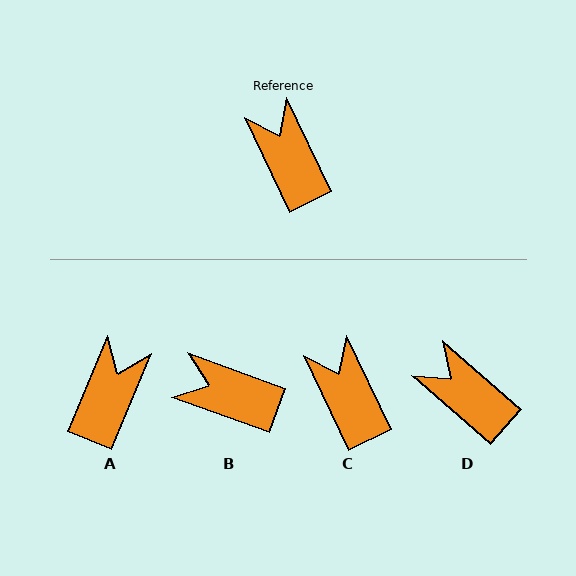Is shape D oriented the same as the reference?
No, it is off by about 23 degrees.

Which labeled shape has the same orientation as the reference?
C.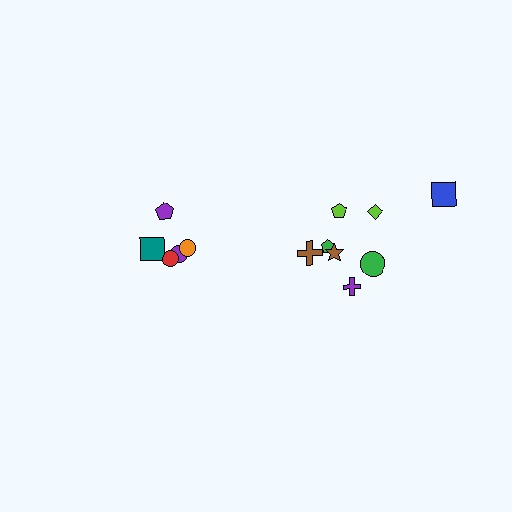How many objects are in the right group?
There are 8 objects.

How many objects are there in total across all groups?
There are 13 objects.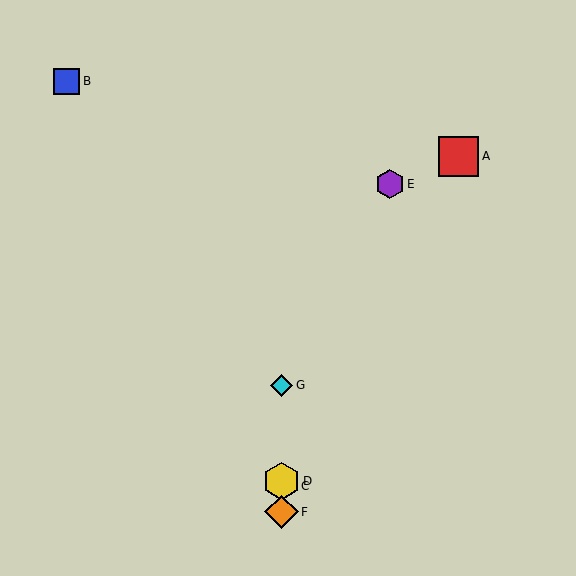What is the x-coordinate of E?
Object E is at x≈390.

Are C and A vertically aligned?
No, C is at x≈281 and A is at x≈458.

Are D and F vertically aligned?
Yes, both are at x≈281.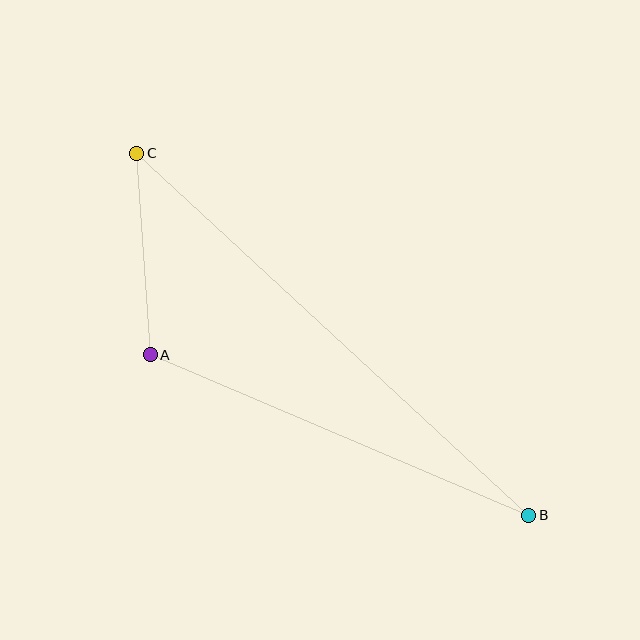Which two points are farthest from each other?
Points B and C are farthest from each other.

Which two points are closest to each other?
Points A and C are closest to each other.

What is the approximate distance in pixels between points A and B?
The distance between A and B is approximately 411 pixels.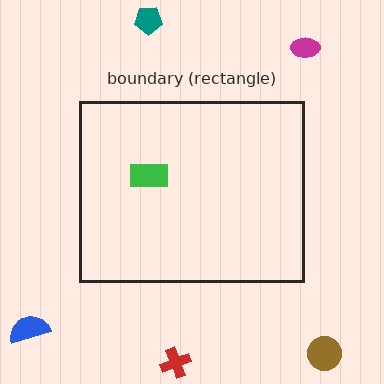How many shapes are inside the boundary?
1 inside, 5 outside.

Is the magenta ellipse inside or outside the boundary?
Outside.